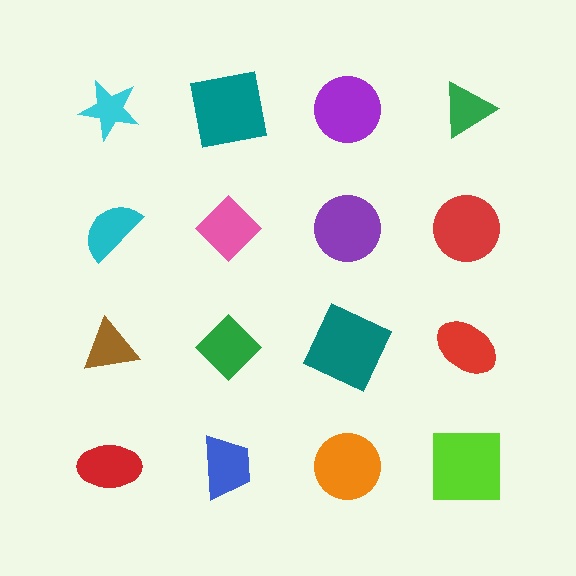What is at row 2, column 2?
A pink diamond.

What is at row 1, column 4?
A green triangle.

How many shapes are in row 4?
4 shapes.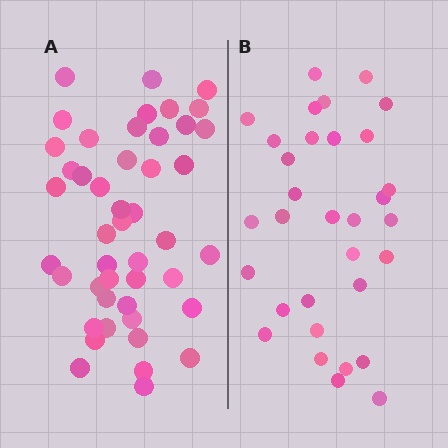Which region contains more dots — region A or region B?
Region A (the left region) has more dots.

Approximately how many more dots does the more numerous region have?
Region A has approximately 15 more dots than region B.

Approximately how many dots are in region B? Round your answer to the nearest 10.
About 30 dots. (The exact count is 32, which rounds to 30.)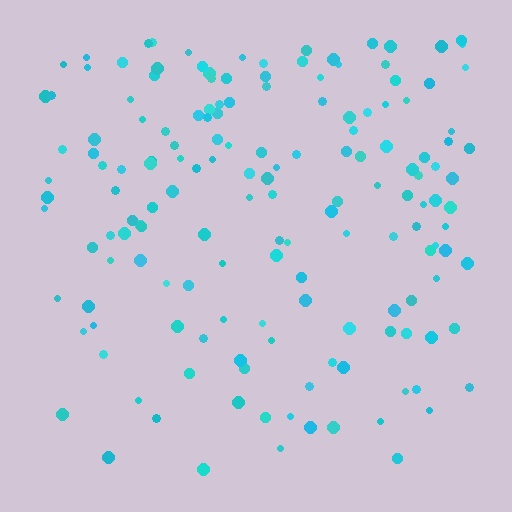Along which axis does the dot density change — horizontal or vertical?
Vertical.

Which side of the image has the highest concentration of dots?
The top.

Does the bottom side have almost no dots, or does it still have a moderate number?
Still a moderate number, just noticeably fewer than the top.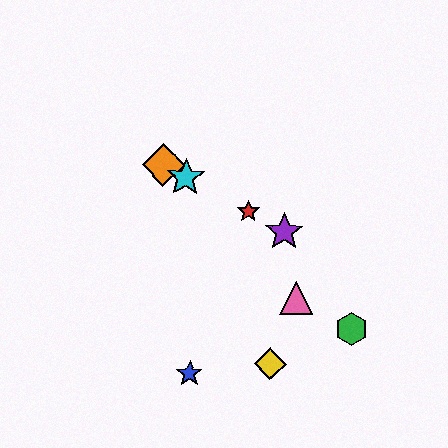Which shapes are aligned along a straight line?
The red star, the purple star, the orange diamond, the cyan star are aligned along a straight line.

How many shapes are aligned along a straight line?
4 shapes (the red star, the purple star, the orange diamond, the cyan star) are aligned along a straight line.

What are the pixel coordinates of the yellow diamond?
The yellow diamond is at (270, 364).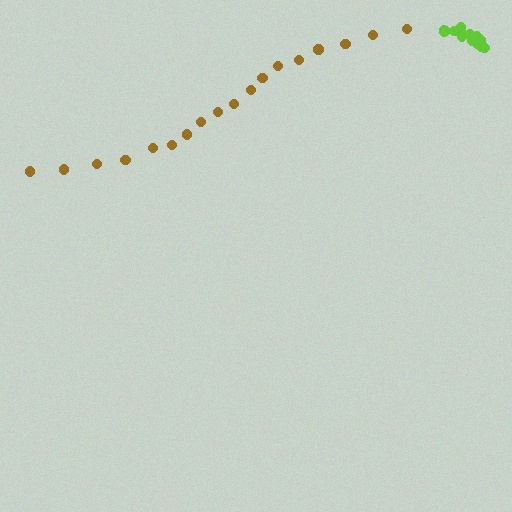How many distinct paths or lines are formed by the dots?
There are 2 distinct paths.